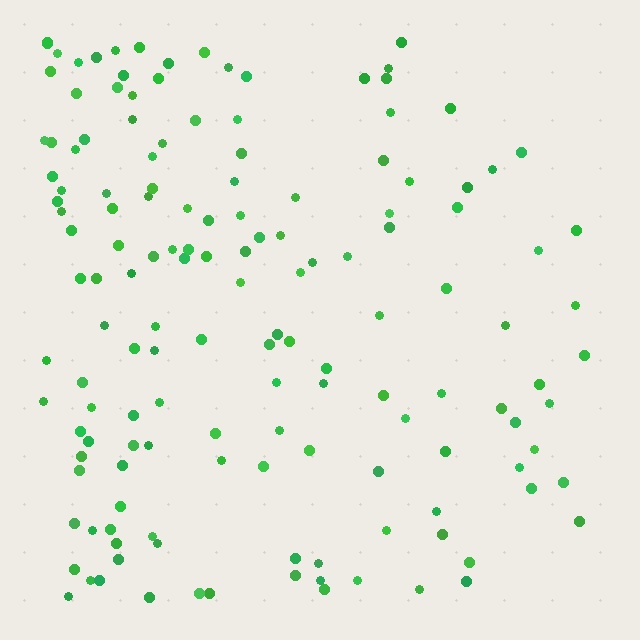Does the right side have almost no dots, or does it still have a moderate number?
Still a moderate number, just noticeably fewer than the left.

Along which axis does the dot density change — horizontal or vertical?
Horizontal.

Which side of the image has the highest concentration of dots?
The left.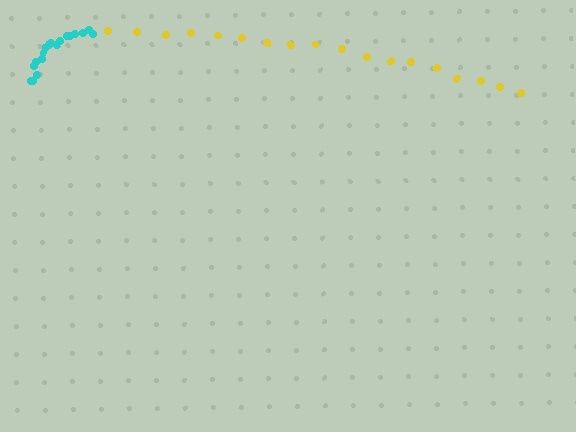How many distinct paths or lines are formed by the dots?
There are 2 distinct paths.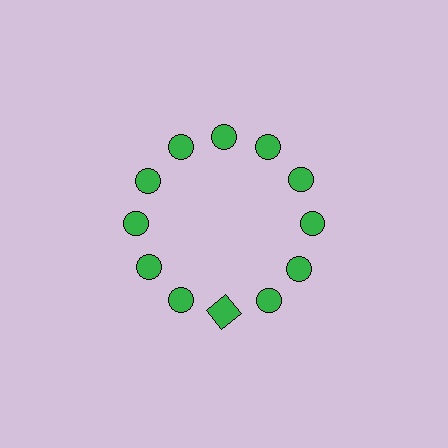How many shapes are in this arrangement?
There are 12 shapes arranged in a ring pattern.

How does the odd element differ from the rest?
It has a different shape: square instead of circle.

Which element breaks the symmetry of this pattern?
The green square at roughly the 6 o'clock position breaks the symmetry. All other shapes are green circles.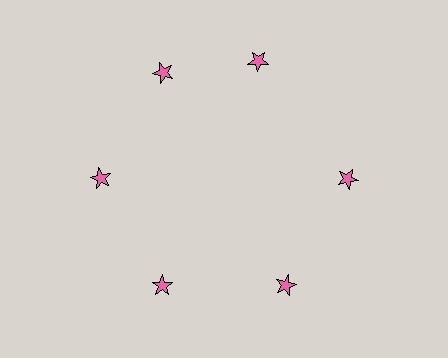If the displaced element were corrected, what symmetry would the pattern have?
It would have 6-fold rotational symmetry — the pattern would map onto itself every 60 degrees.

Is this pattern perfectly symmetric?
No. The 6 pink stars are arranged in a ring, but one element near the 1 o'clock position is rotated out of alignment along the ring, breaking the 6-fold rotational symmetry.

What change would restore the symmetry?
The symmetry would be restored by rotating it back into even spacing with its neighbors so that all 6 stars sit at equal angles and equal distance from the center.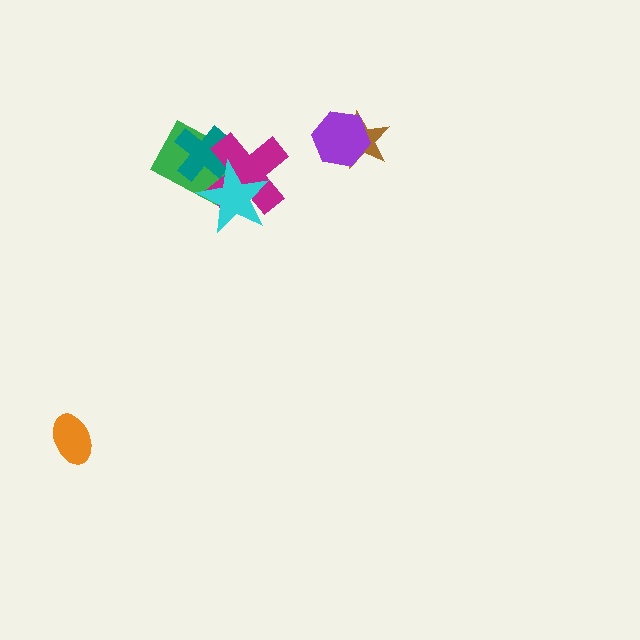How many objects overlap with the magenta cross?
3 objects overlap with the magenta cross.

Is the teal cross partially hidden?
Yes, it is partially covered by another shape.